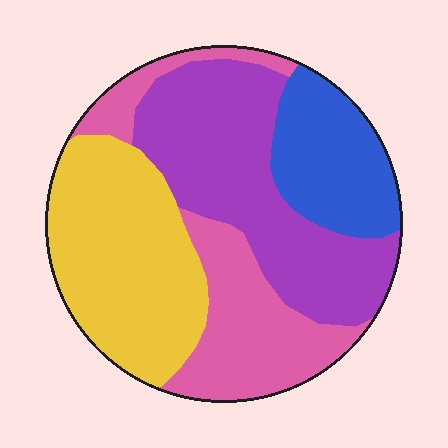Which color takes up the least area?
Blue, at roughly 15%.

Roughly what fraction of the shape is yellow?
Yellow covers about 30% of the shape.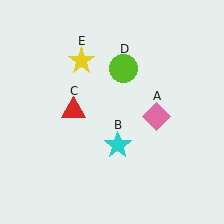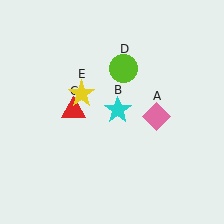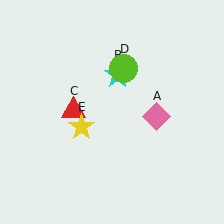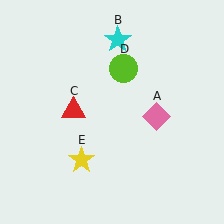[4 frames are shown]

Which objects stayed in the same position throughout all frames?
Pink diamond (object A) and red triangle (object C) and lime circle (object D) remained stationary.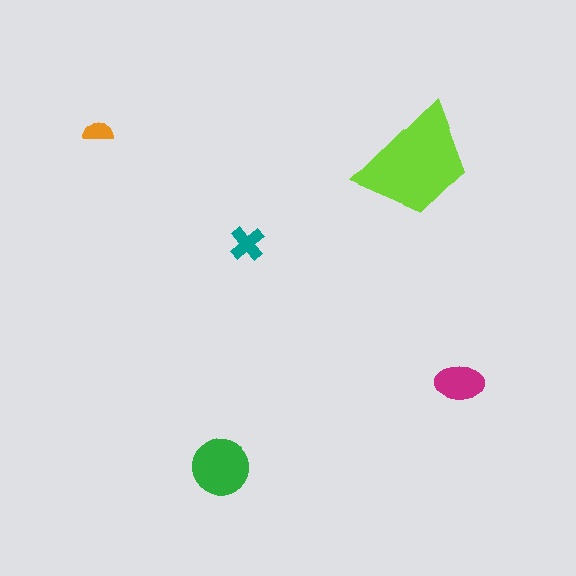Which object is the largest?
The lime trapezoid.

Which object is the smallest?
The orange semicircle.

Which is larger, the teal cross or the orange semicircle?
The teal cross.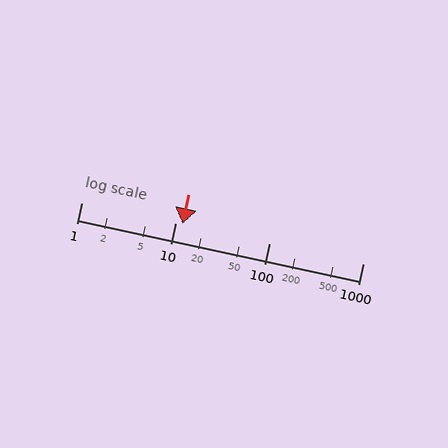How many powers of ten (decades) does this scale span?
The scale spans 3 decades, from 1 to 1000.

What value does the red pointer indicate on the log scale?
The pointer indicates approximately 12.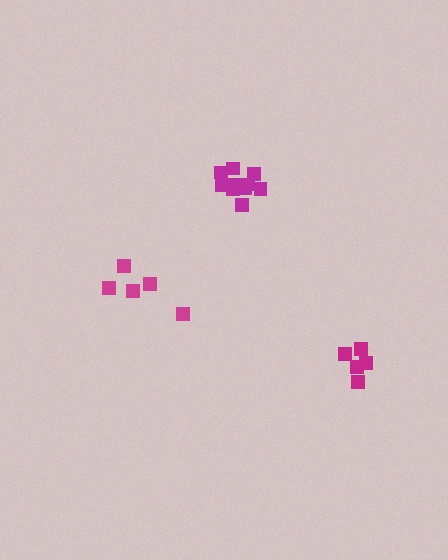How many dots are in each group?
Group 1: 5 dots, Group 2: 5 dots, Group 3: 10 dots (20 total).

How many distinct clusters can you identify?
There are 3 distinct clusters.